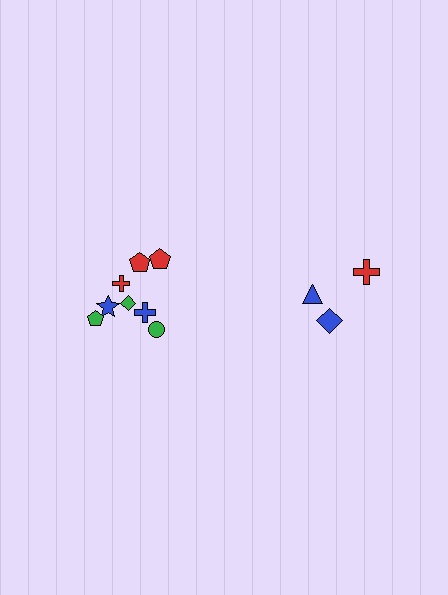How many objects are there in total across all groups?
There are 11 objects.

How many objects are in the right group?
There are 3 objects.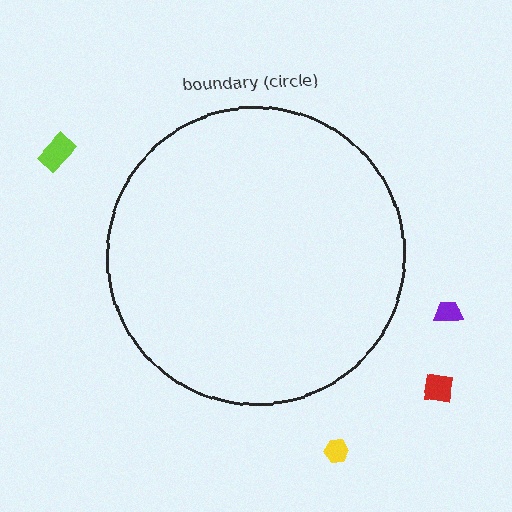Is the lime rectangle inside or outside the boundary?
Outside.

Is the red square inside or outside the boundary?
Outside.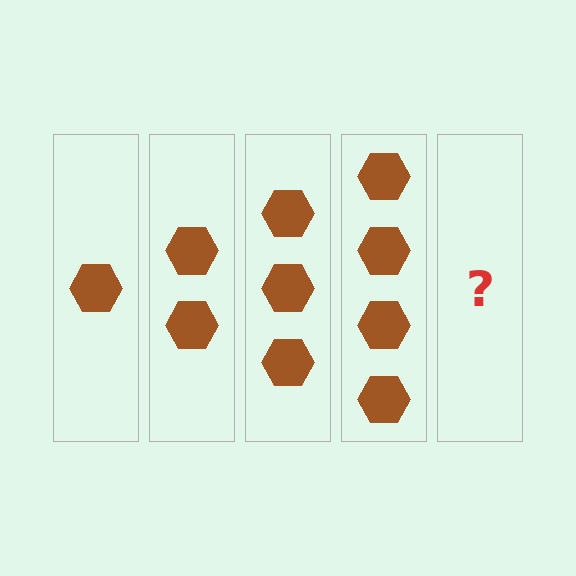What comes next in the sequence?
The next element should be 5 hexagons.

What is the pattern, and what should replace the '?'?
The pattern is that each step adds one more hexagon. The '?' should be 5 hexagons.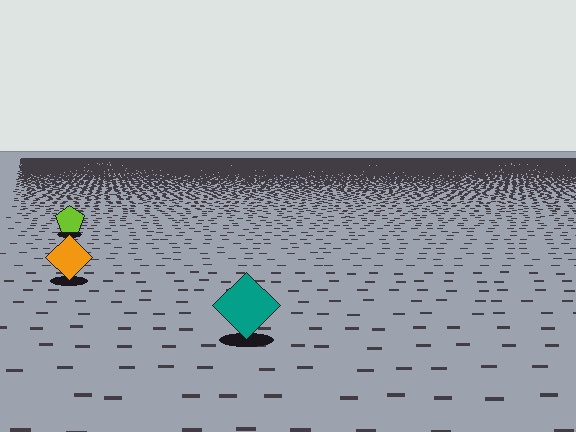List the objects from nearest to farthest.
From nearest to farthest: the teal diamond, the orange diamond, the lime pentagon.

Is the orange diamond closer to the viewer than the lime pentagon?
Yes. The orange diamond is closer — you can tell from the texture gradient: the ground texture is coarser near it.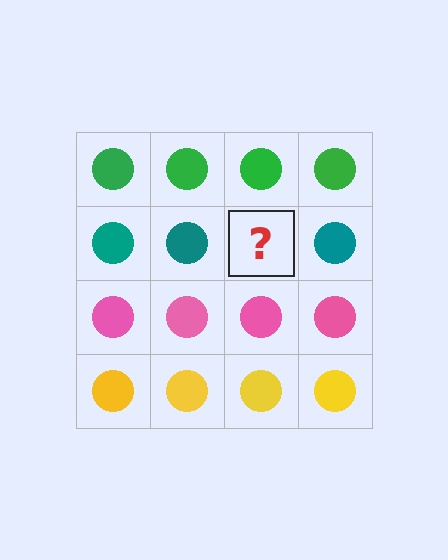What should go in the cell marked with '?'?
The missing cell should contain a teal circle.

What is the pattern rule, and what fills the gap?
The rule is that each row has a consistent color. The gap should be filled with a teal circle.